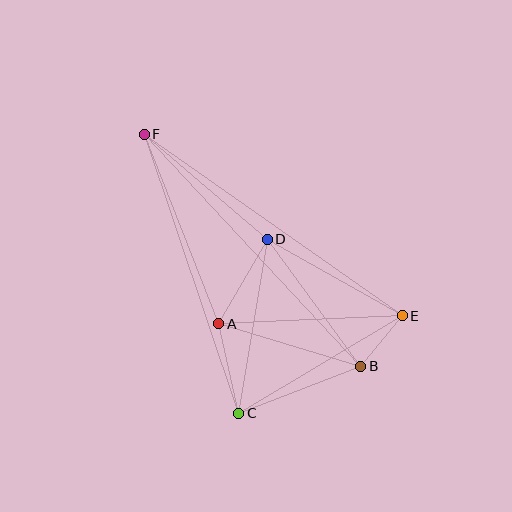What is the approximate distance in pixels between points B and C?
The distance between B and C is approximately 131 pixels.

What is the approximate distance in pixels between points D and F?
The distance between D and F is approximately 162 pixels.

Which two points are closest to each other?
Points B and E are closest to each other.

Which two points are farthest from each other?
Points B and F are farthest from each other.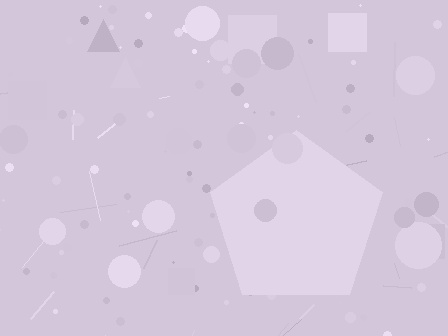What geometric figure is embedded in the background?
A pentagon is embedded in the background.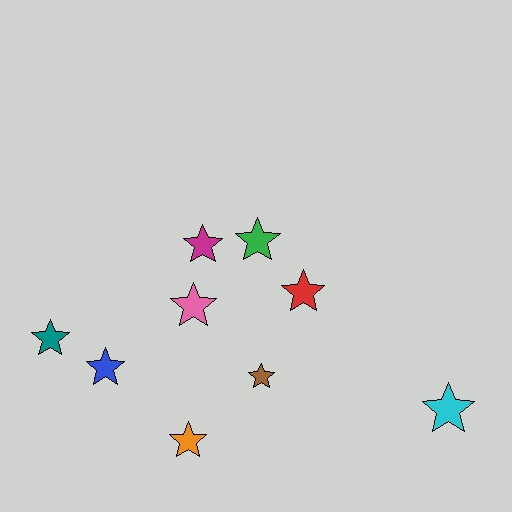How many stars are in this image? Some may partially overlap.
There are 9 stars.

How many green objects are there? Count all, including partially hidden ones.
There is 1 green object.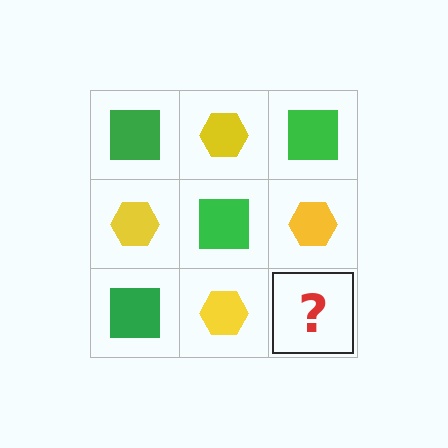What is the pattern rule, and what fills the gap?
The rule is that it alternates green square and yellow hexagon in a checkerboard pattern. The gap should be filled with a green square.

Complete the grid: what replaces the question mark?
The question mark should be replaced with a green square.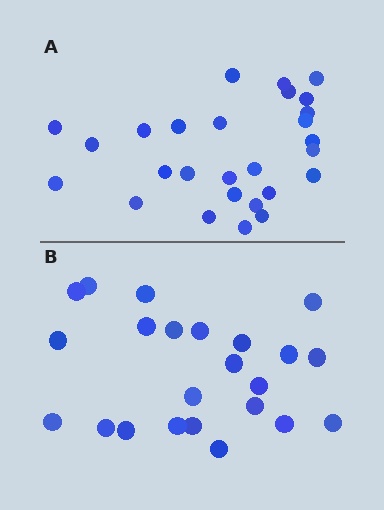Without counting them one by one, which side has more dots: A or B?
Region A (the top region) has more dots.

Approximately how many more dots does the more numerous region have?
Region A has about 4 more dots than region B.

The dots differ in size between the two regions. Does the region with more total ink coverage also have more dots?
No. Region B has more total ink coverage because its dots are larger, but region A actually contains more individual dots. Total area can be misleading — the number of items is what matters here.